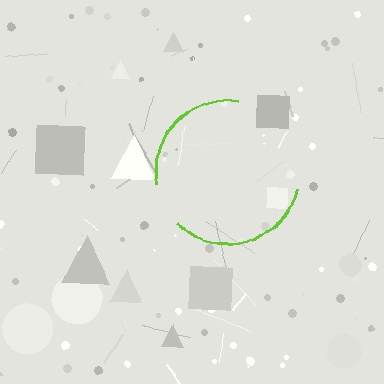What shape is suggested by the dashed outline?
The dashed outline suggests a circle.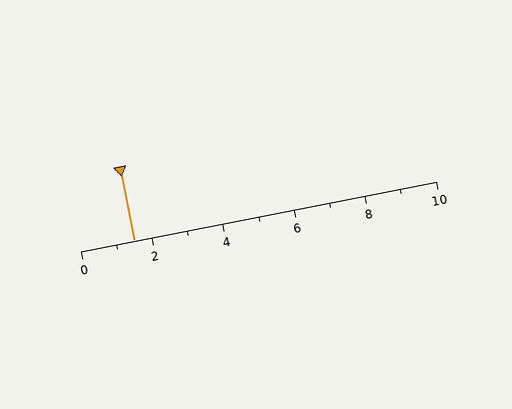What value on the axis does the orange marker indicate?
The marker indicates approximately 1.5.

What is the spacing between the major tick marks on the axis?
The major ticks are spaced 2 apart.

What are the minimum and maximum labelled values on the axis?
The axis runs from 0 to 10.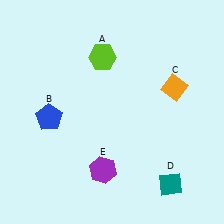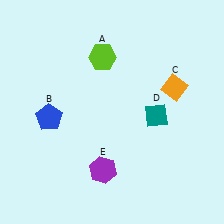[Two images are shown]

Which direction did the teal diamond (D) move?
The teal diamond (D) moved up.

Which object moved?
The teal diamond (D) moved up.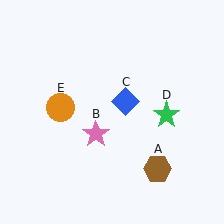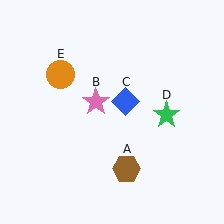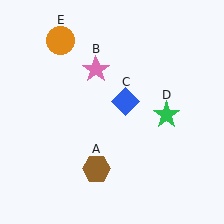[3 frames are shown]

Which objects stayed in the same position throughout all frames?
Blue diamond (object C) and green star (object D) remained stationary.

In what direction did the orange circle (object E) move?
The orange circle (object E) moved up.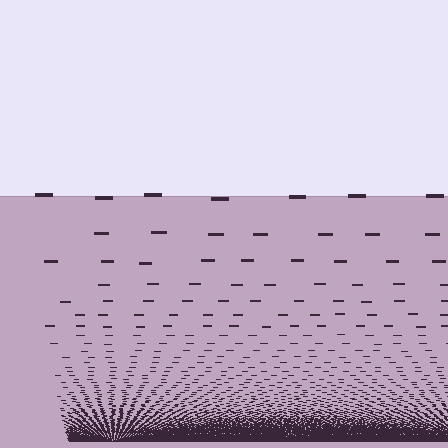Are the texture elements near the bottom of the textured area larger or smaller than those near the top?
Smaller. The gradient is inverted — elements near the bottom are smaller and denser.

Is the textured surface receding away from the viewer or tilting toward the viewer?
The surface appears to tilt toward the viewer. Texture elements get larger and sparser toward the top.